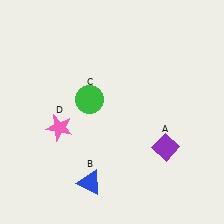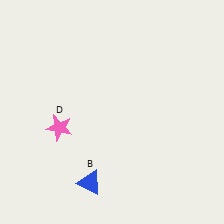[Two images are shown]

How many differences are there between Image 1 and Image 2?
There are 2 differences between the two images.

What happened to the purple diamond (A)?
The purple diamond (A) was removed in Image 2. It was in the bottom-right area of Image 1.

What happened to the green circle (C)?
The green circle (C) was removed in Image 2. It was in the top-left area of Image 1.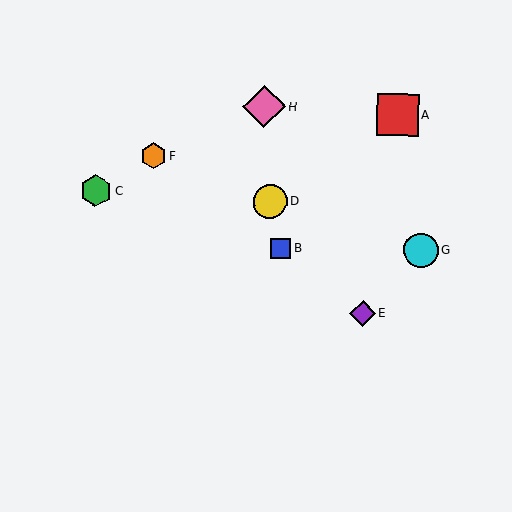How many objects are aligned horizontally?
2 objects (B, G) are aligned horizontally.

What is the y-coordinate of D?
Object D is at y≈202.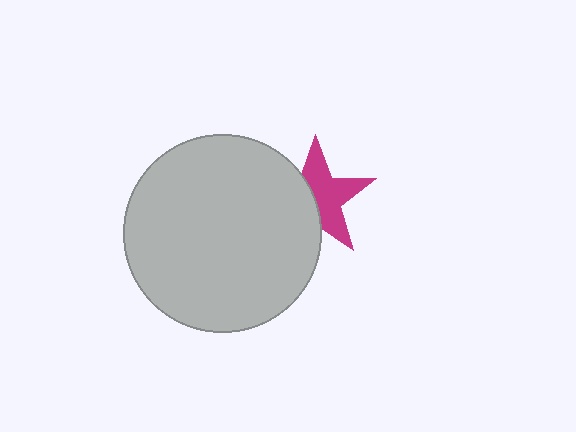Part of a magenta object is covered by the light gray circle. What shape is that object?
It is a star.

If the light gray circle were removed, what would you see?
You would see the complete magenta star.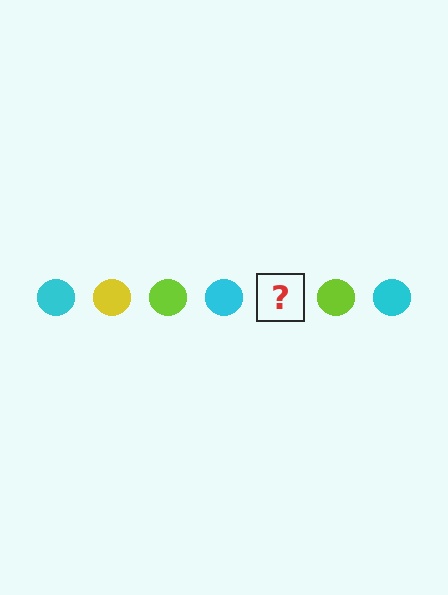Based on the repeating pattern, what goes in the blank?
The blank should be a yellow circle.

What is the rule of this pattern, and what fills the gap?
The rule is that the pattern cycles through cyan, yellow, lime circles. The gap should be filled with a yellow circle.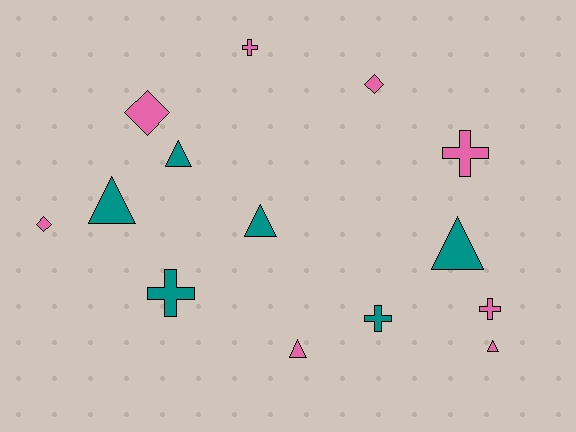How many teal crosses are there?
There are 2 teal crosses.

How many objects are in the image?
There are 14 objects.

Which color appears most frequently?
Pink, with 8 objects.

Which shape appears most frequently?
Triangle, with 6 objects.